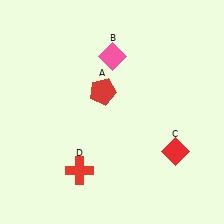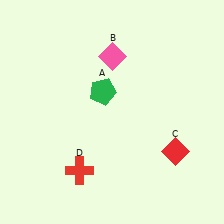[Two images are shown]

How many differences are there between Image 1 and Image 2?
There is 1 difference between the two images.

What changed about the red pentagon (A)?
In Image 1, A is red. In Image 2, it changed to green.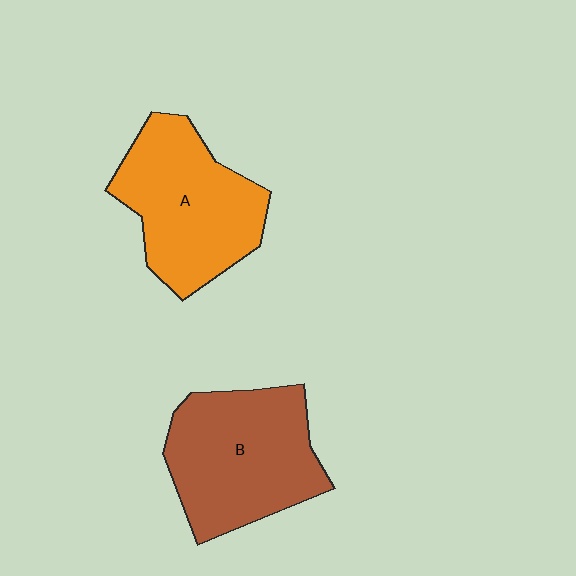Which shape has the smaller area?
Shape A (orange).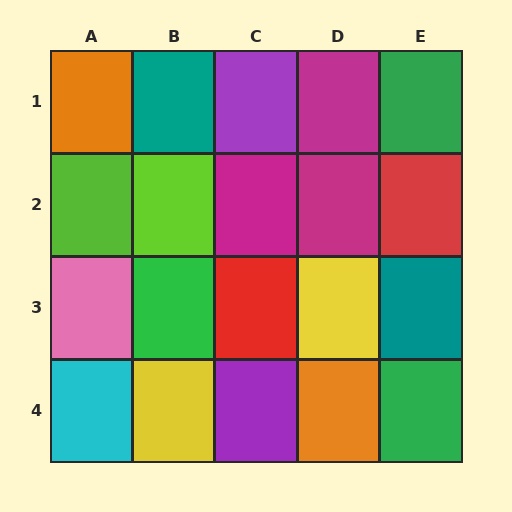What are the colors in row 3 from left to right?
Pink, green, red, yellow, teal.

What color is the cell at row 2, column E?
Red.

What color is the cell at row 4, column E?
Green.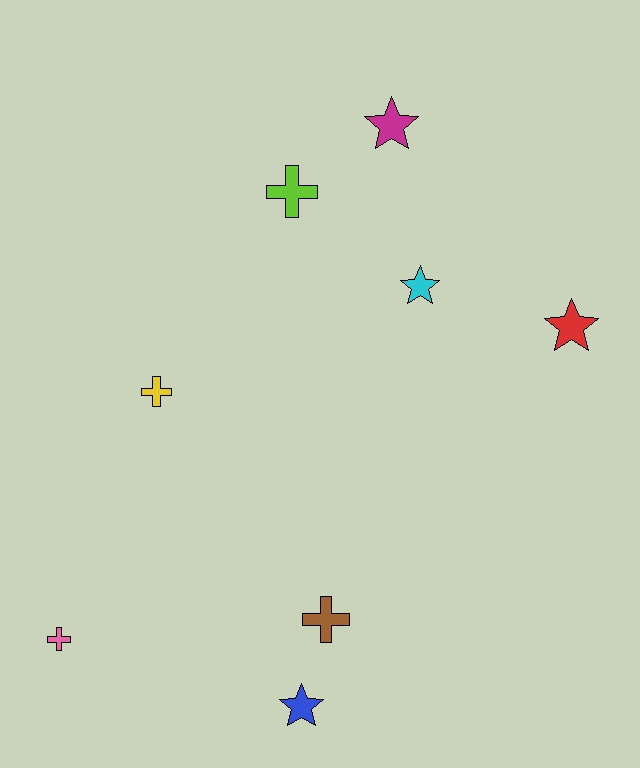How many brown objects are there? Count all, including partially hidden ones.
There is 1 brown object.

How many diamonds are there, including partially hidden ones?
There are no diamonds.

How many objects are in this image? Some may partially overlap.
There are 8 objects.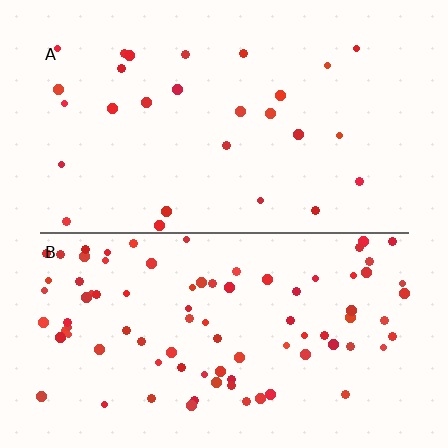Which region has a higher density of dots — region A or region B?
B (the bottom).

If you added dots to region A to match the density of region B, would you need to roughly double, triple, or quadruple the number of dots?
Approximately triple.